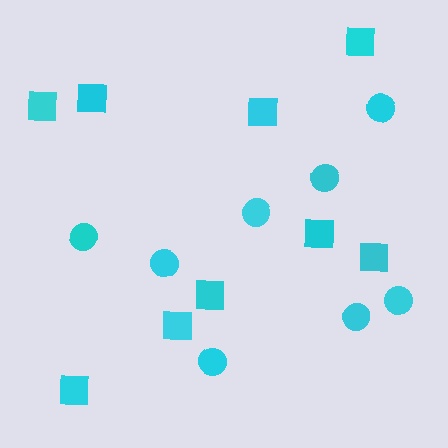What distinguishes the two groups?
There are 2 groups: one group of circles (8) and one group of squares (9).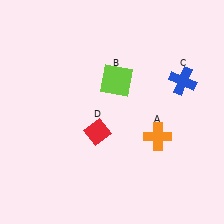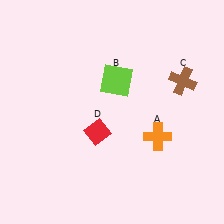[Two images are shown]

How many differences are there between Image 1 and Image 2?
There is 1 difference between the two images.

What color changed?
The cross (C) changed from blue in Image 1 to brown in Image 2.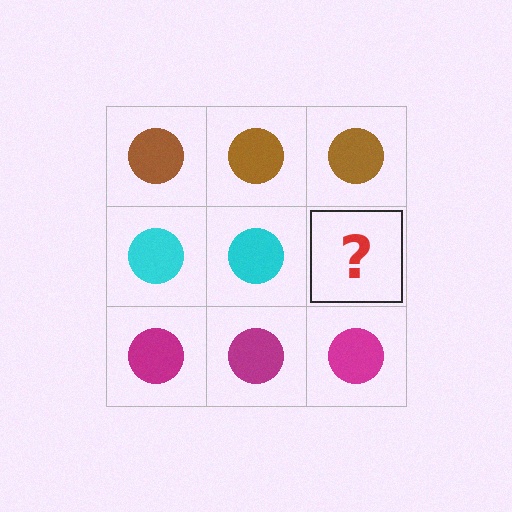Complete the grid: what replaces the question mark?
The question mark should be replaced with a cyan circle.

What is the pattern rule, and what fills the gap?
The rule is that each row has a consistent color. The gap should be filled with a cyan circle.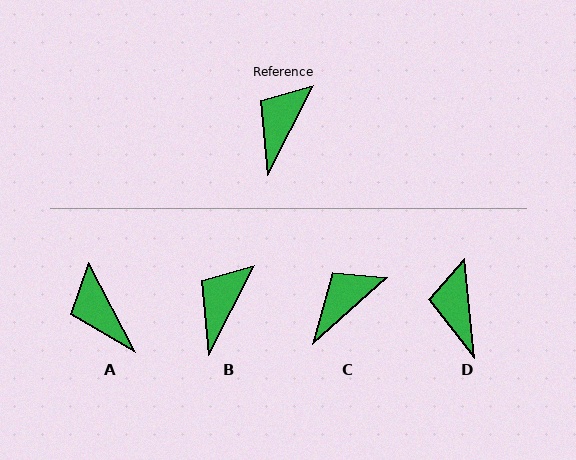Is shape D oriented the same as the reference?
No, it is off by about 33 degrees.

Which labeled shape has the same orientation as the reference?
B.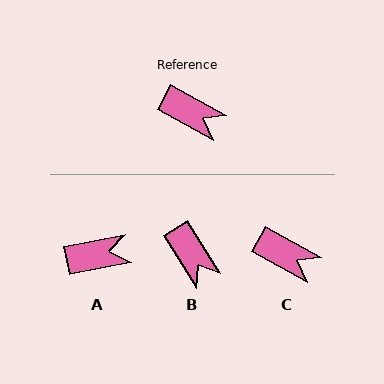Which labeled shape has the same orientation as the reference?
C.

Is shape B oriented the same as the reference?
No, it is off by about 30 degrees.